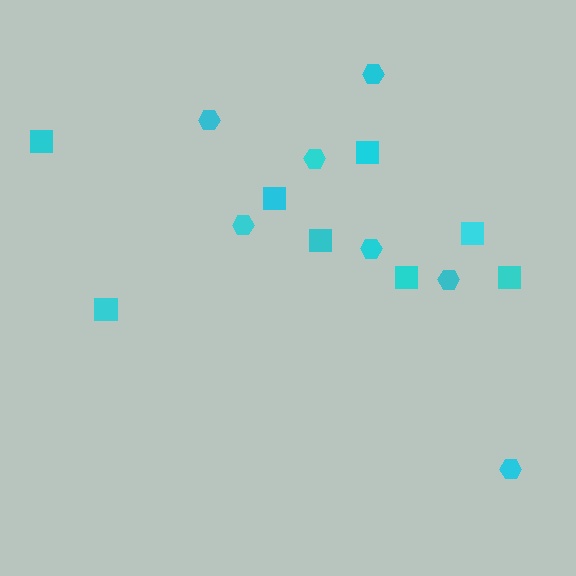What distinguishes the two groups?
There are 2 groups: one group of squares (8) and one group of hexagons (7).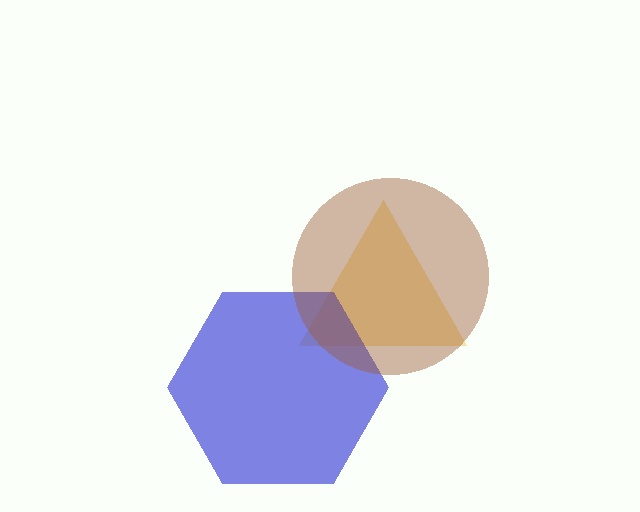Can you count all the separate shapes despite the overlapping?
Yes, there are 3 separate shapes.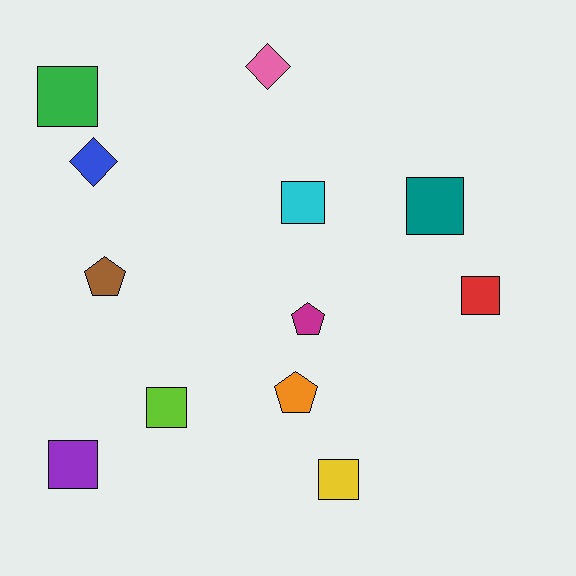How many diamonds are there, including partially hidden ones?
There are 2 diamonds.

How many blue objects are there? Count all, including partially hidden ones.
There is 1 blue object.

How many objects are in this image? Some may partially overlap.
There are 12 objects.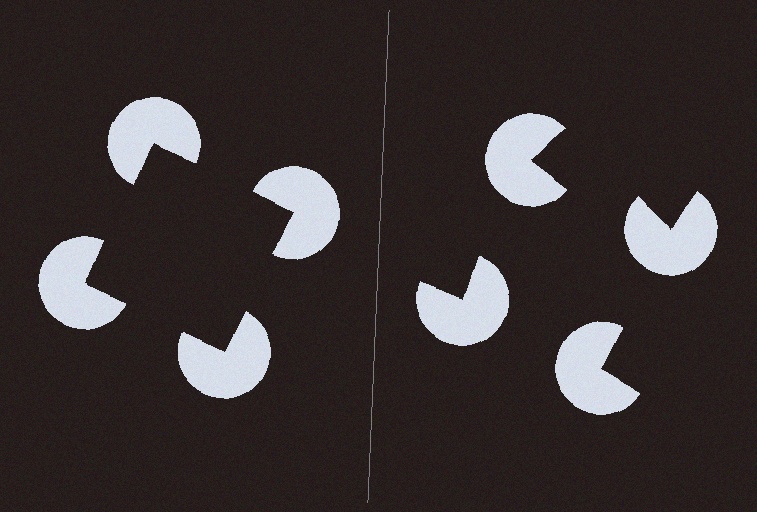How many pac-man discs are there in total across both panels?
8 — 4 on each side.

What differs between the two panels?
The pac-man discs are positioned identically on both sides; only the wedge orientations differ. On the left they align to a square; on the right they are misaligned.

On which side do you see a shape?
An illusory square appears on the left side. On the right side the wedge cuts are rotated, so no coherent shape forms.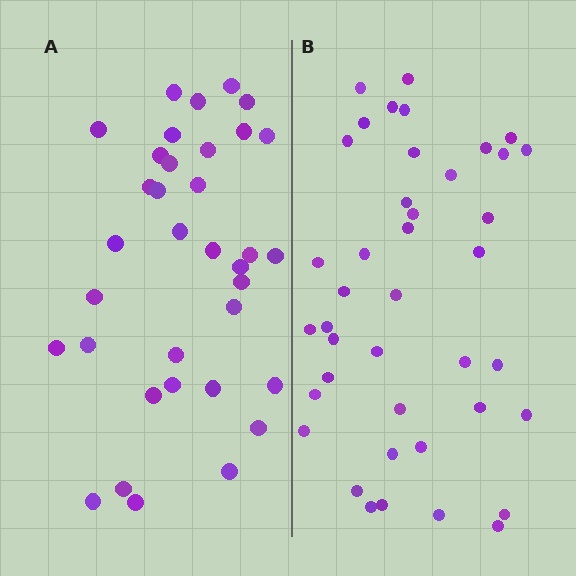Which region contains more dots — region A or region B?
Region B (the right region) has more dots.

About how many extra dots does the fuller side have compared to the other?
Region B has about 6 more dots than region A.